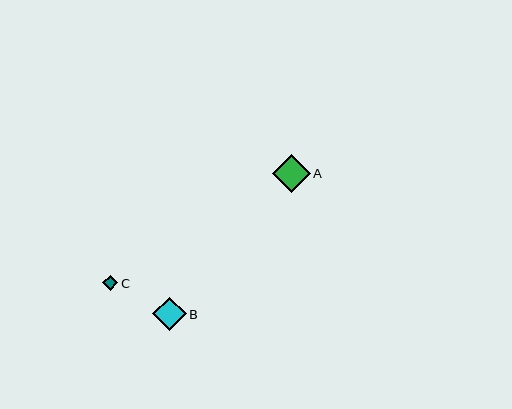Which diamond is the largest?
Diamond A is the largest with a size of approximately 38 pixels.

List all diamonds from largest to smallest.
From largest to smallest: A, B, C.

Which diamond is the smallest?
Diamond C is the smallest with a size of approximately 15 pixels.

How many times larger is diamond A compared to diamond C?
Diamond A is approximately 2.5 times the size of diamond C.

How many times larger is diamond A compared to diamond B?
Diamond A is approximately 1.1 times the size of diamond B.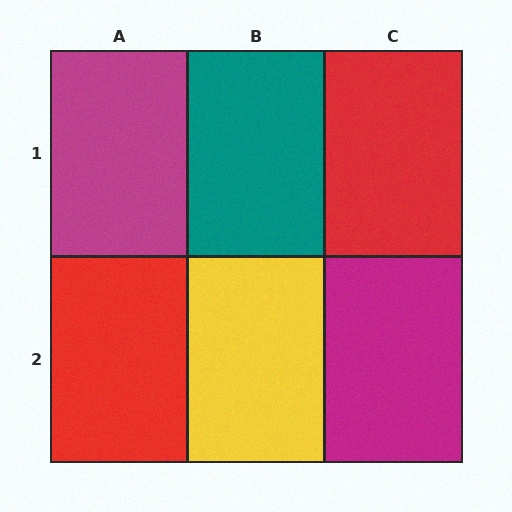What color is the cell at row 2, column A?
Red.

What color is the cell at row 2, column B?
Yellow.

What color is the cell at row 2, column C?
Magenta.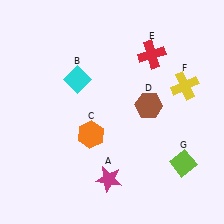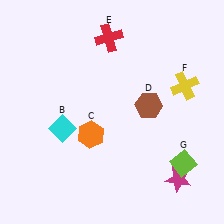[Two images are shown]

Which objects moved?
The objects that moved are: the magenta star (A), the cyan diamond (B), the red cross (E).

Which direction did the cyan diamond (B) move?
The cyan diamond (B) moved down.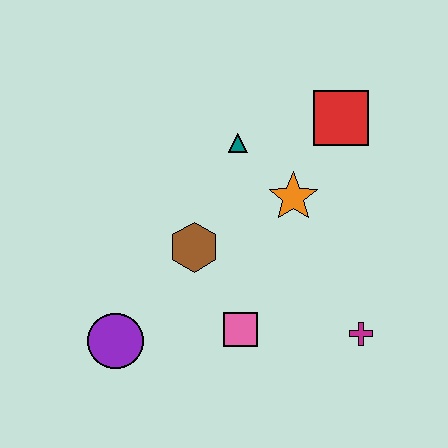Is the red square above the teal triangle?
Yes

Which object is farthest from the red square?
The purple circle is farthest from the red square.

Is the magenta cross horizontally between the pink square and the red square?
No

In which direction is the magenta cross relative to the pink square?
The magenta cross is to the right of the pink square.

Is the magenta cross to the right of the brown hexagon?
Yes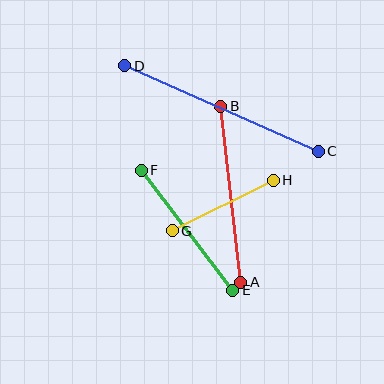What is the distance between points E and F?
The distance is approximately 151 pixels.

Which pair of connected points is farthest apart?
Points C and D are farthest apart.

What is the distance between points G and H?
The distance is approximately 113 pixels.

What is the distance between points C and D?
The distance is approximately 212 pixels.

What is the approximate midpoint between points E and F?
The midpoint is at approximately (187, 230) pixels.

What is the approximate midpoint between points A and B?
The midpoint is at approximately (231, 194) pixels.